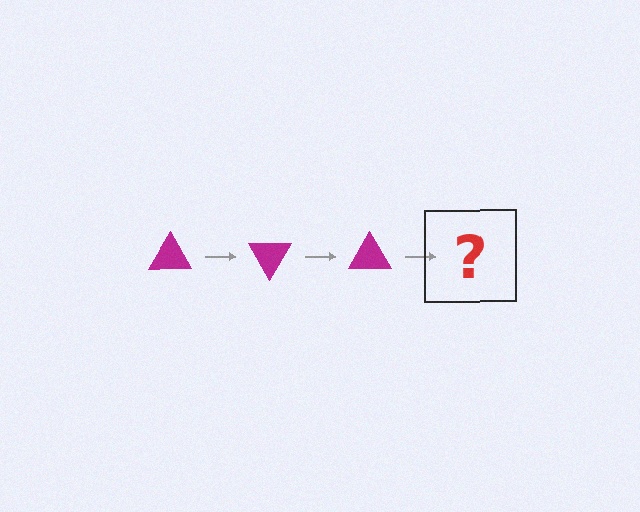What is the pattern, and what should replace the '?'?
The pattern is that the triangle rotates 60 degrees each step. The '?' should be a magenta triangle rotated 180 degrees.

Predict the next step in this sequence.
The next step is a magenta triangle rotated 180 degrees.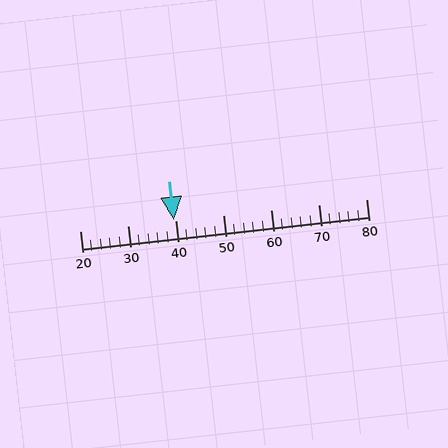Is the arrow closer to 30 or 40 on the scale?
The arrow is closer to 40.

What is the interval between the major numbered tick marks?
The major tick marks are spaced 10 units apart.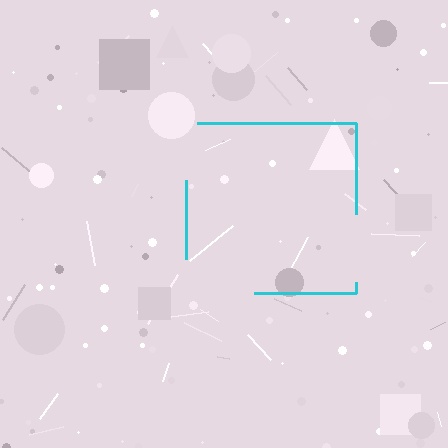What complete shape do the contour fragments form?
The contour fragments form a square.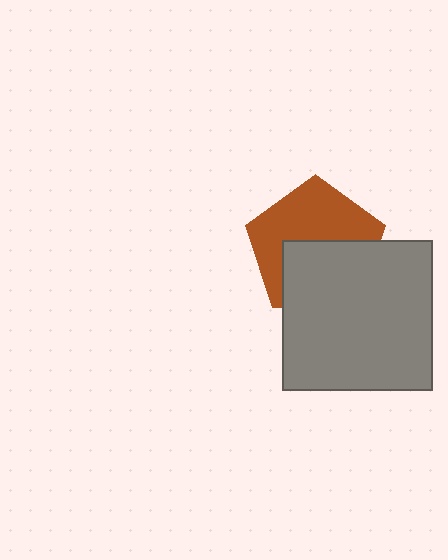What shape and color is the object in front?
The object in front is a gray square.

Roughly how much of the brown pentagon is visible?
About half of it is visible (roughly 53%).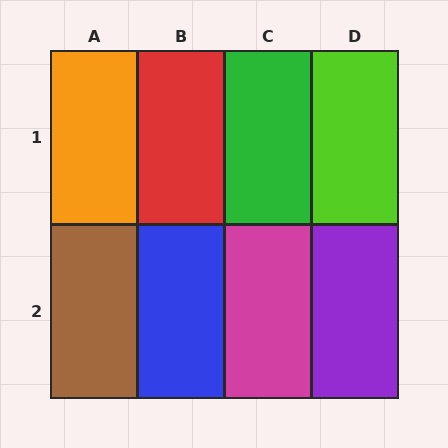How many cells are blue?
1 cell is blue.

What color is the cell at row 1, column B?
Red.